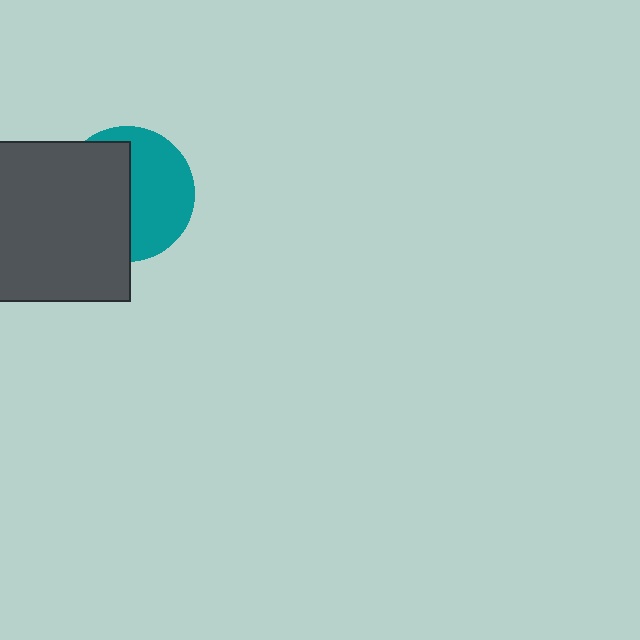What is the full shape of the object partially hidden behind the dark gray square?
The partially hidden object is a teal circle.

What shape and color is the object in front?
The object in front is a dark gray square.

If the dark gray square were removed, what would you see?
You would see the complete teal circle.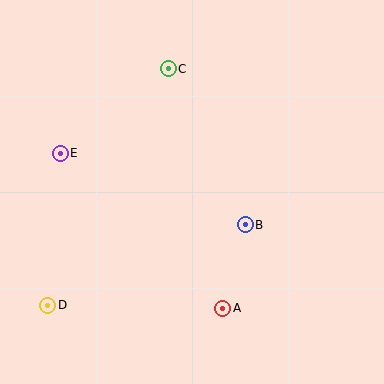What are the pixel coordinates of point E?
Point E is at (60, 153).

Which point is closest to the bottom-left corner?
Point D is closest to the bottom-left corner.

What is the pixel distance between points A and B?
The distance between A and B is 87 pixels.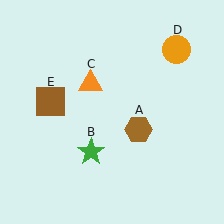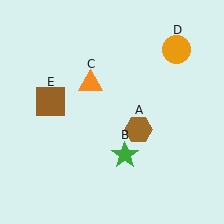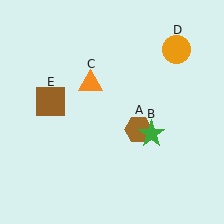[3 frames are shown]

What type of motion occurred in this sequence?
The green star (object B) rotated counterclockwise around the center of the scene.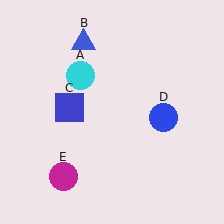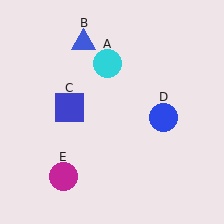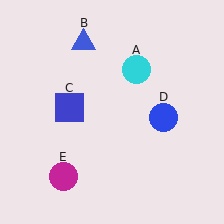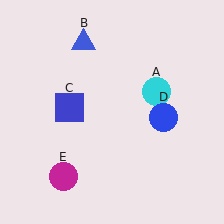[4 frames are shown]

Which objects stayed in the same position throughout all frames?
Blue triangle (object B) and blue square (object C) and blue circle (object D) and magenta circle (object E) remained stationary.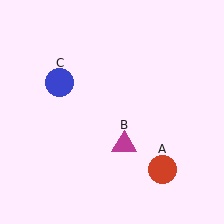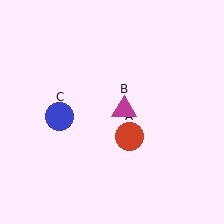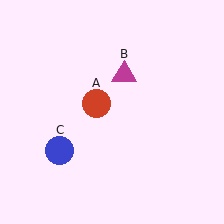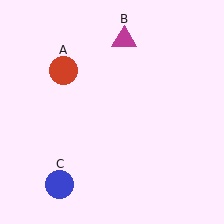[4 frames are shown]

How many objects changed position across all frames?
3 objects changed position: red circle (object A), magenta triangle (object B), blue circle (object C).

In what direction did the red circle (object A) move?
The red circle (object A) moved up and to the left.